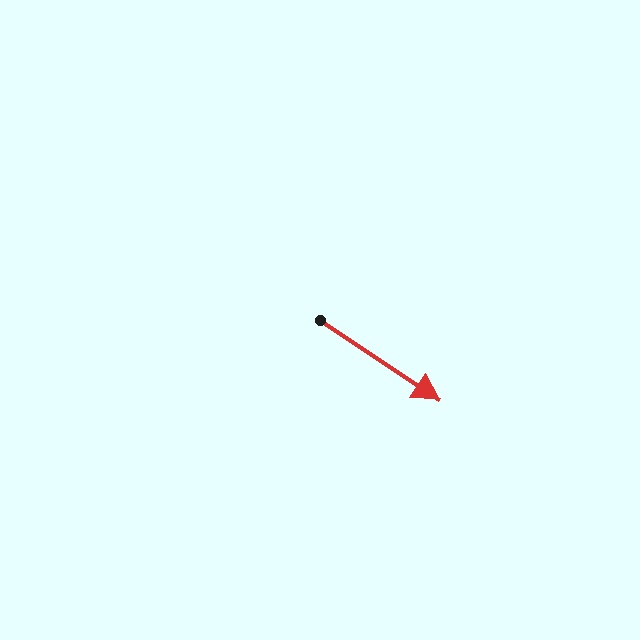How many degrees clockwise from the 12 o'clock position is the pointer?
Approximately 124 degrees.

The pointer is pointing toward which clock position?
Roughly 4 o'clock.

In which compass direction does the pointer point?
Southeast.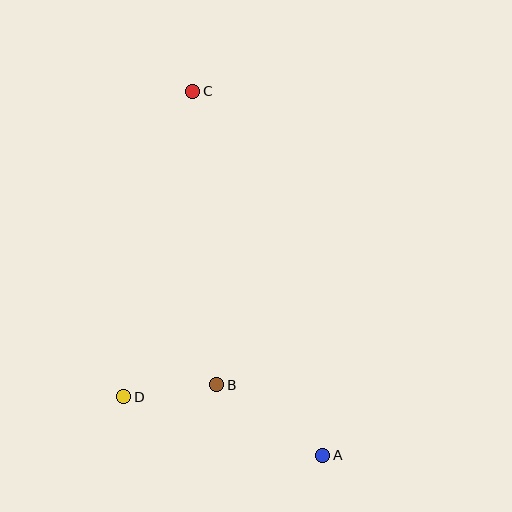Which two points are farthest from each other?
Points A and C are farthest from each other.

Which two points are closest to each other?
Points B and D are closest to each other.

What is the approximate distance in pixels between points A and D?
The distance between A and D is approximately 207 pixels.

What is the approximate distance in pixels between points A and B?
The distance between A and B is approximately 127 pixels.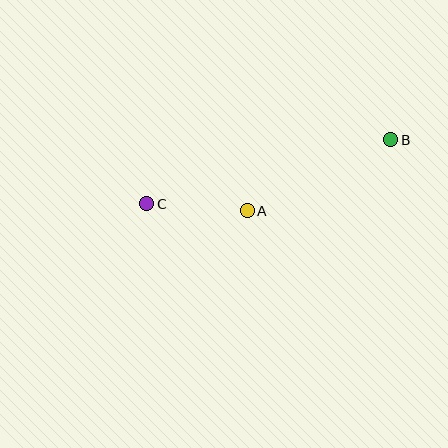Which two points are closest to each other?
Points A and C are closest to each other.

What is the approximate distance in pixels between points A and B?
The distance between A and B is approximately 160 pixels.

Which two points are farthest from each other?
Points B and C are farthest from each other.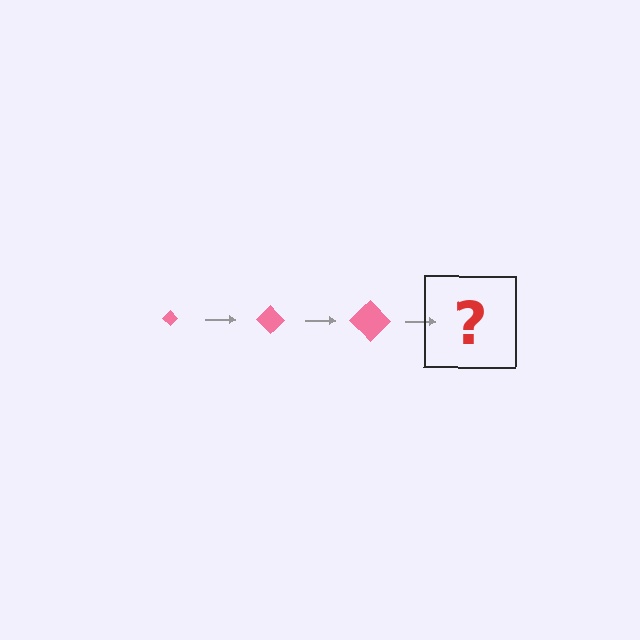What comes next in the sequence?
The next element should be a pink diamond, larger than the previous one.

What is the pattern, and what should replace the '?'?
The pattern is that the diamond gets progressively larger each step. The '?' should be a pink diamond, larger than the previous one.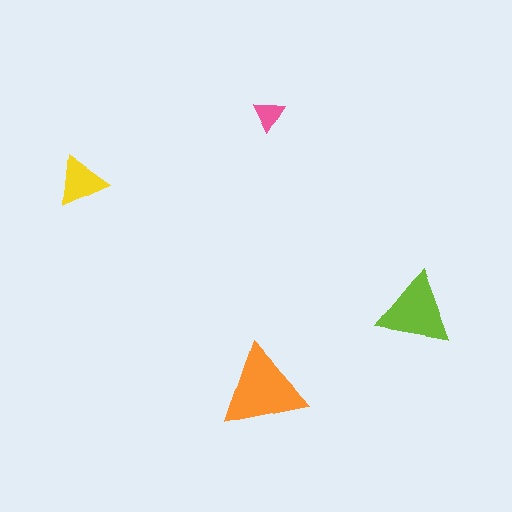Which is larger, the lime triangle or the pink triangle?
The lime one.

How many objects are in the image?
There are 4 objects in the image.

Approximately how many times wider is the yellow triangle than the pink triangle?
About 1.5 times wider.